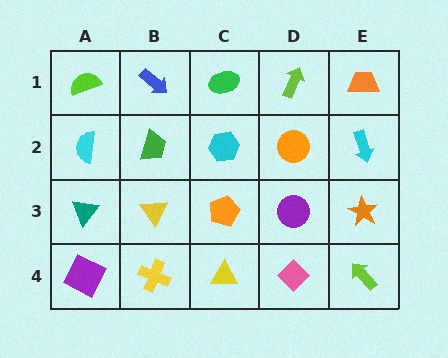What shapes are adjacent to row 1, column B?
A green trapezoid (row 2, column B), a lime semicircle (row 1, column A), a green ellipse (row 1, column C).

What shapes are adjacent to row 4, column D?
A purple circle (row 3, column D), a yellow triangle (row 4, column C), a lime arrow (row 4, column E).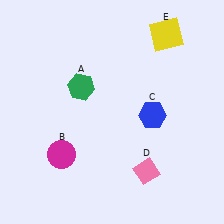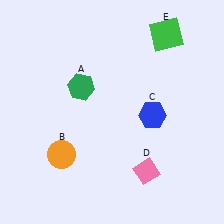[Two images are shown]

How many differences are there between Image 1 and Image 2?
There are 2 differences between the two images.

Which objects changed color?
B changed from magenta to orange. E changed from yellow to green.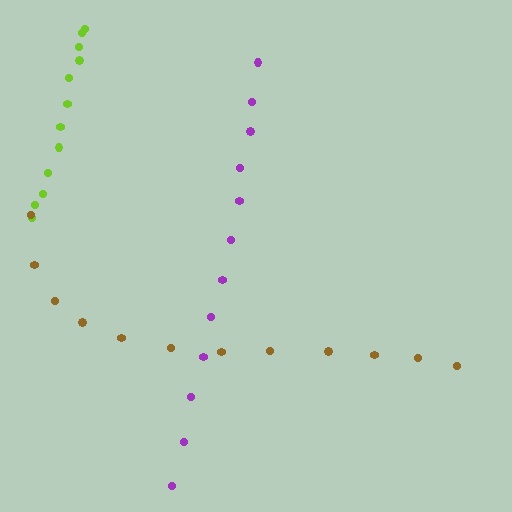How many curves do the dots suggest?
There are 3 distinct paths.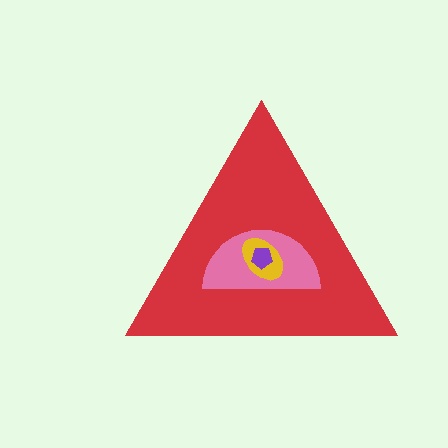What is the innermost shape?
The purple pentagon.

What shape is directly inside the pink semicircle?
The yellow ellipse.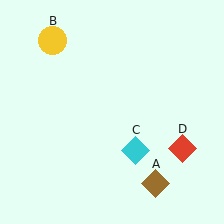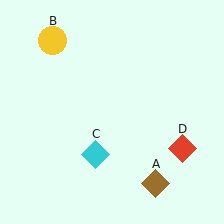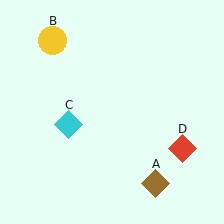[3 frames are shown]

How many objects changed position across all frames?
1 object changed position: cyan diamond (object C).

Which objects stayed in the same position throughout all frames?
Brown diamond (object A) and yellow circle (object B) and red diamond (object D) remained stationary.